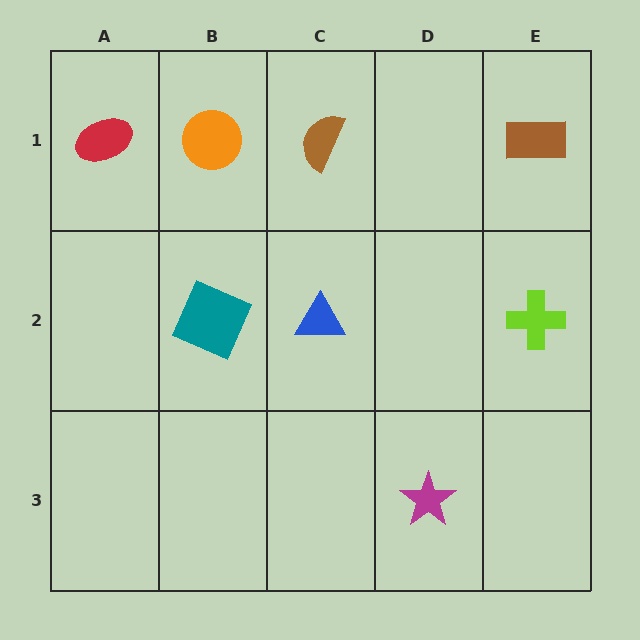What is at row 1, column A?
A red ellipse.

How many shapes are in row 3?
1 shape.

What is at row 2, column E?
A lime cross.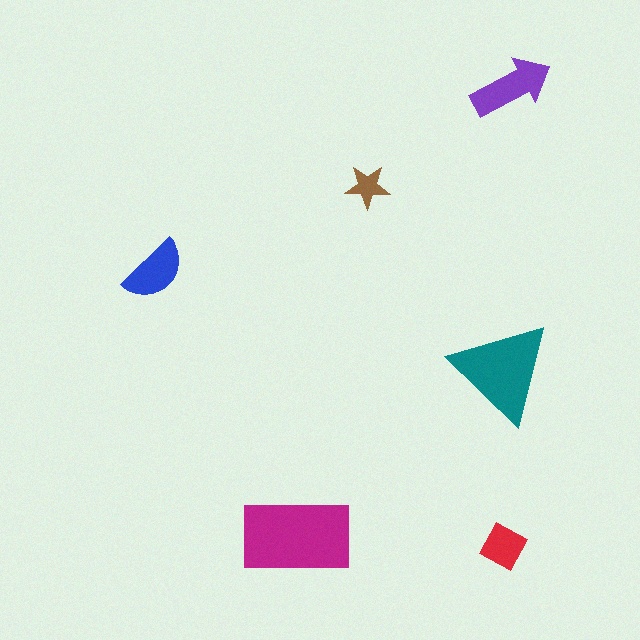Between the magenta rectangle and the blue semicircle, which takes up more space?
The magenta rectangle.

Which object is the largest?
The magenta rectangle.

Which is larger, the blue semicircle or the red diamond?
The blue semicircle.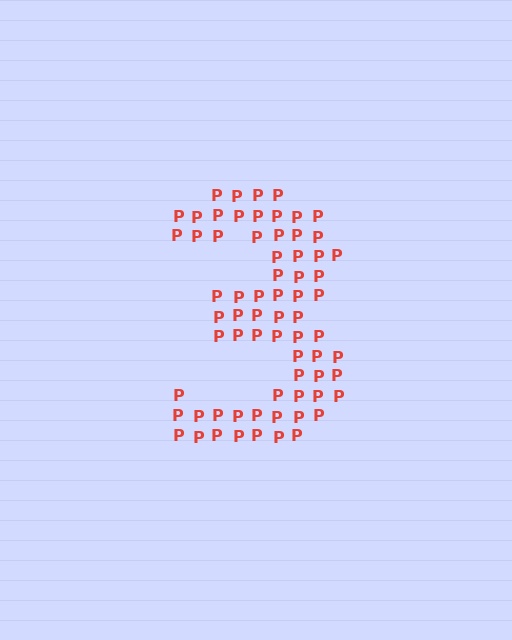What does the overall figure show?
The overall figure shows the digit 3.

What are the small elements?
The small elements are letter P's.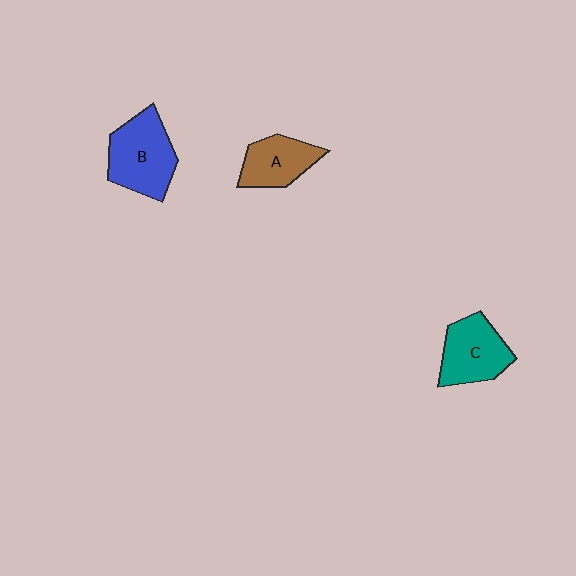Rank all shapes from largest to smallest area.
From largest to smallest: B (blue), C (teal), A (brown).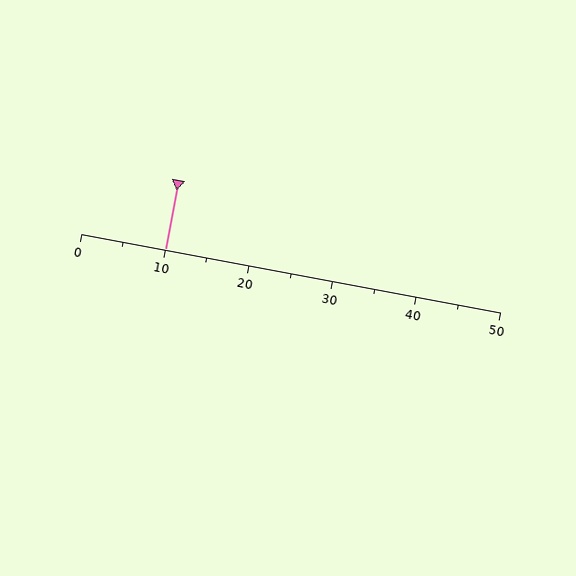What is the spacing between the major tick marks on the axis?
The major ticks are spaced 10 apart.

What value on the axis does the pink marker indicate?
The marker indicates approximately 10.